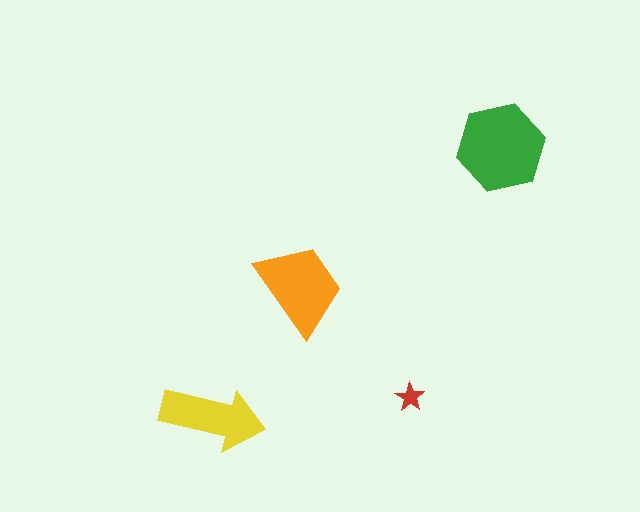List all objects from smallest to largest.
The red star, the yellow arrow, the orange trapezoid, the green hexagon.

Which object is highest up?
The green hexagon is topmost.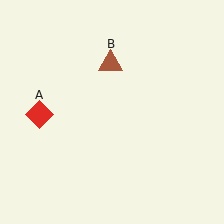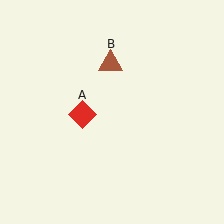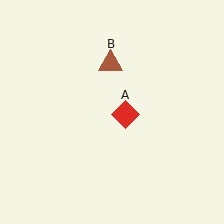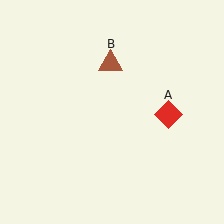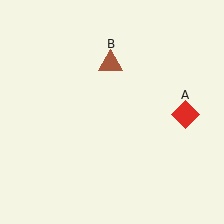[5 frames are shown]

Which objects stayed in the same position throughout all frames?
Brown triangle (object B) remained stationary.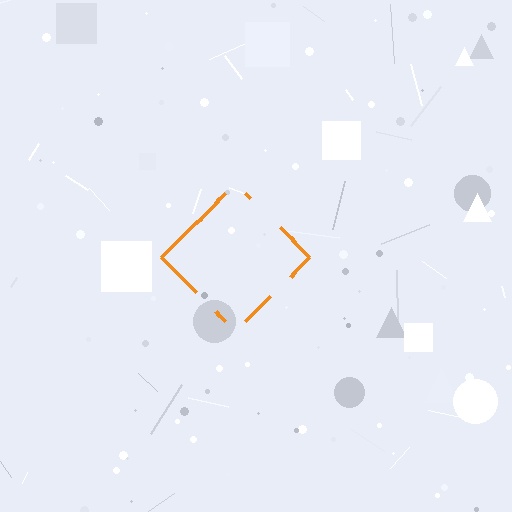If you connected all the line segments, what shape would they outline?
They would outline a diamond.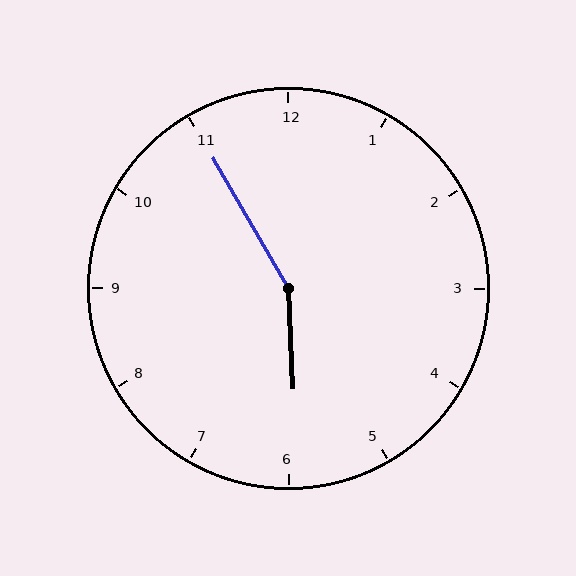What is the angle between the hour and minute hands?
Approximately 152 degrees.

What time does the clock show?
5:55.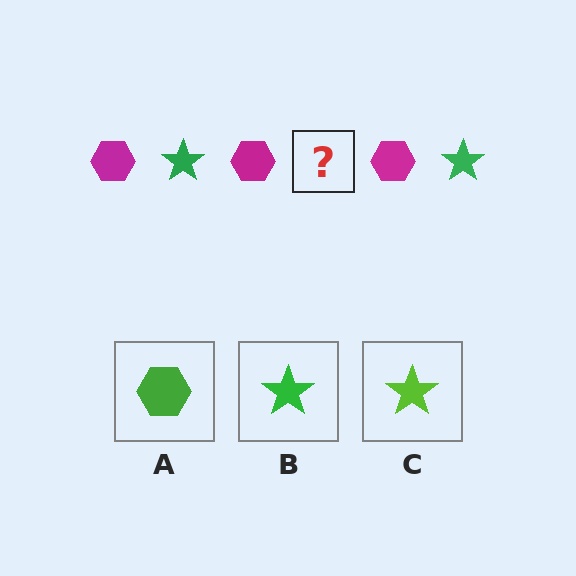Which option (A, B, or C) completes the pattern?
B.